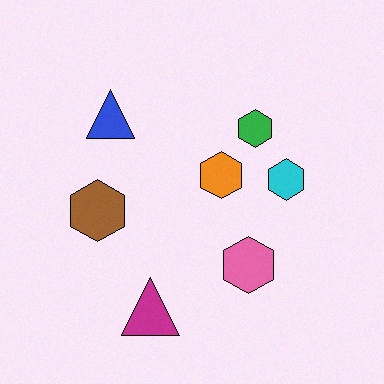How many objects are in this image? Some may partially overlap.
There are 7 objects.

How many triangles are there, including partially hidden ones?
There are 2 triangles.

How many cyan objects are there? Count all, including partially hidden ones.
There is 1 cyan object.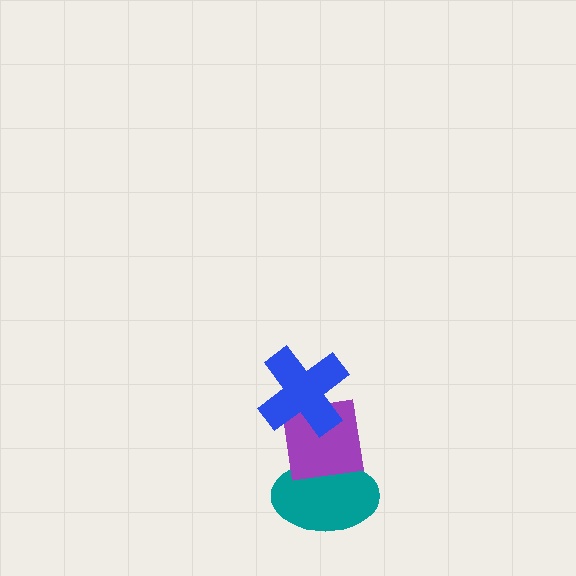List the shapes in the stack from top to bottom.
From top to bottom: the blue cross, the purple square, the teal ellipse.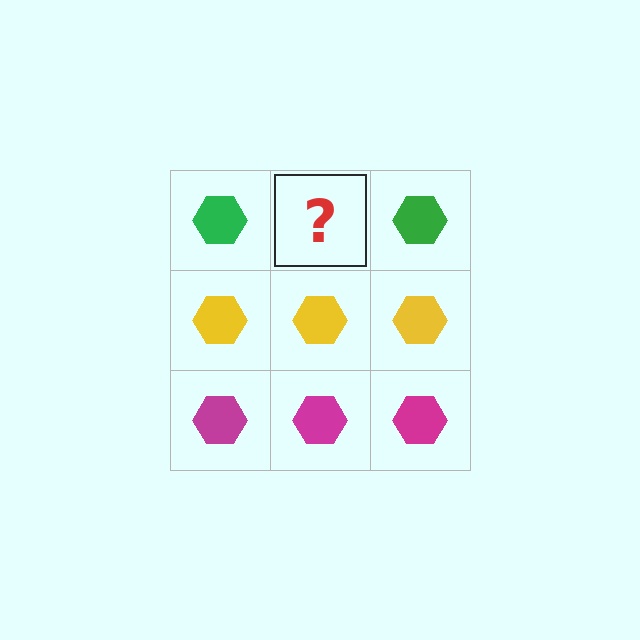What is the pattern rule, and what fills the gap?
The rule is that each row has a consistent color. The gap should be filled with a green hexagon.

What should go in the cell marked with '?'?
The missing cell should contain a green hexagon.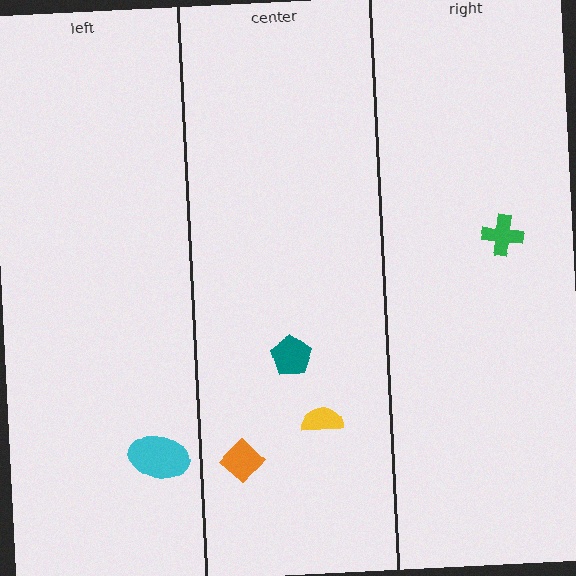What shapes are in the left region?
The cyan ellipse.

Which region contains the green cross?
The right region.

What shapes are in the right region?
The green cross.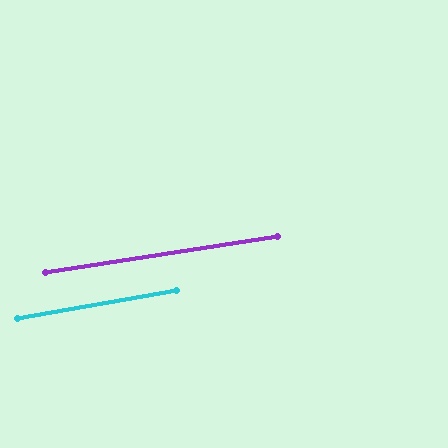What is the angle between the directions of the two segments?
Approximately 1 degree.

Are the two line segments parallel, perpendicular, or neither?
Parallel — their directions differ by only 1.3°.